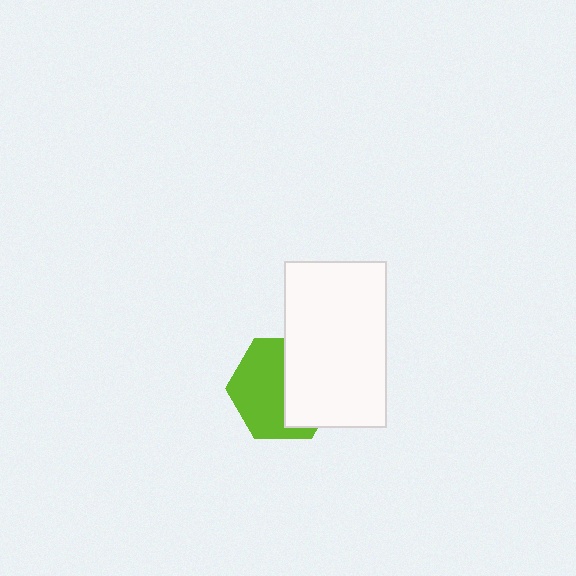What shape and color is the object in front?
The object in front is a white rectangle.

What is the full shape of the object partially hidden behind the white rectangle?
The partially hidden object is a lime hexagon.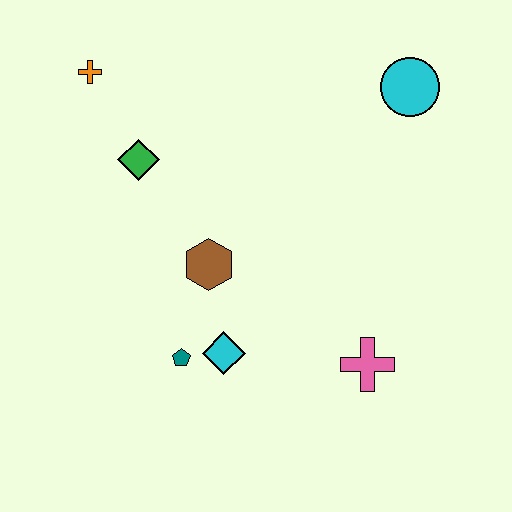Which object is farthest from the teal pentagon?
The cyan circle is farthest from the teal pentagon.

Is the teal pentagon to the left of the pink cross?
Yes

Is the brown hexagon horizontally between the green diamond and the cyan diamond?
Yes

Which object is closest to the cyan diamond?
The teal pentagon is closest to the cyan diamond.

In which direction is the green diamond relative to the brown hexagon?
The green diamond is above the brown hexagon.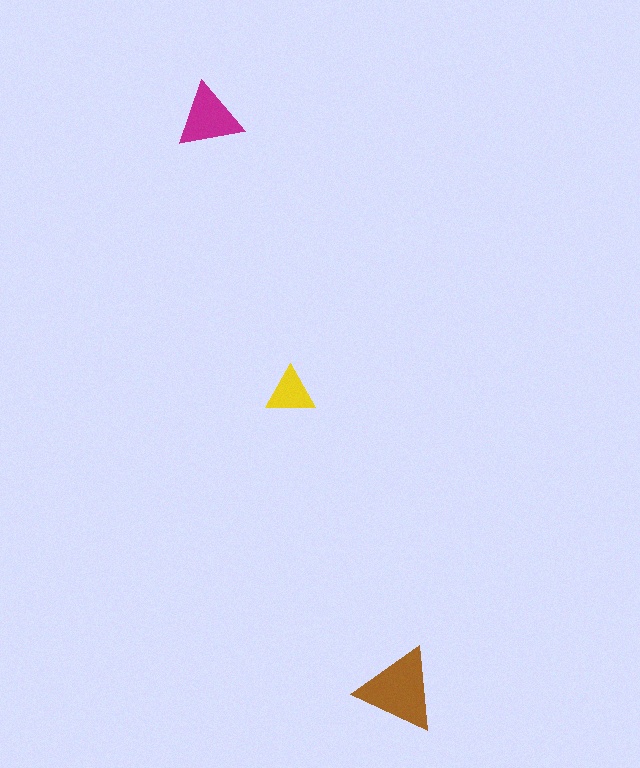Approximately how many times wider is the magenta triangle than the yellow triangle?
About 1.5 times wider.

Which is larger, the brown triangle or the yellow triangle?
The brown one.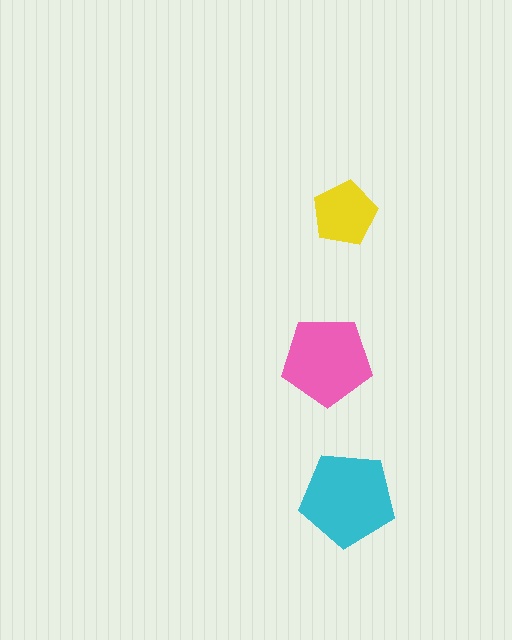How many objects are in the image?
There are 3 objects in the image.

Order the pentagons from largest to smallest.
the cyan one, the pink one, the yellow one.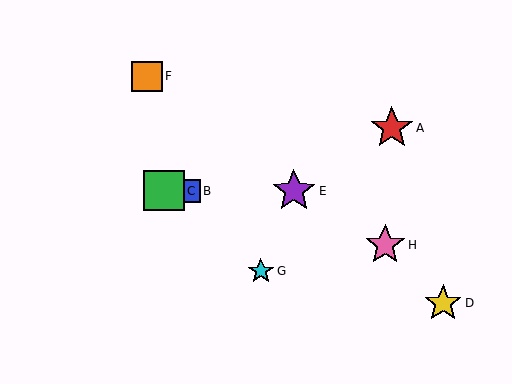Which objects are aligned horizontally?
Objects B, C, E are aligned horizontally.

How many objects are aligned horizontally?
3 objects (B, C, E) are aligned horizontally.